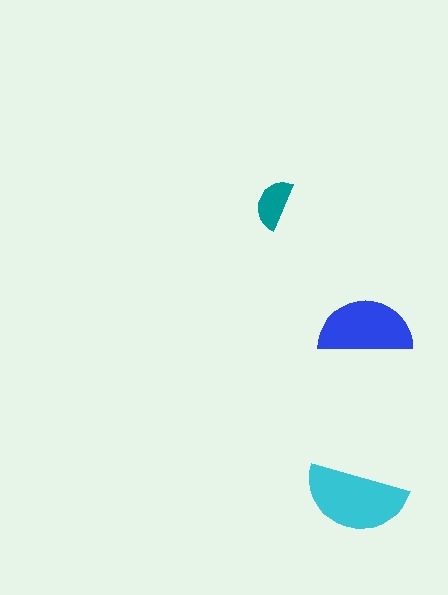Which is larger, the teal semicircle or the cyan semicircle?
The cyan one.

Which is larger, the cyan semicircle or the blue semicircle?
The cyan one.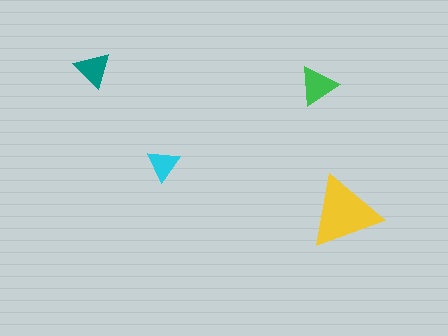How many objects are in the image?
There are 4 objects in the image.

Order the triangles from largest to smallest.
the yellow one, the green one, the teal one, the cyan one.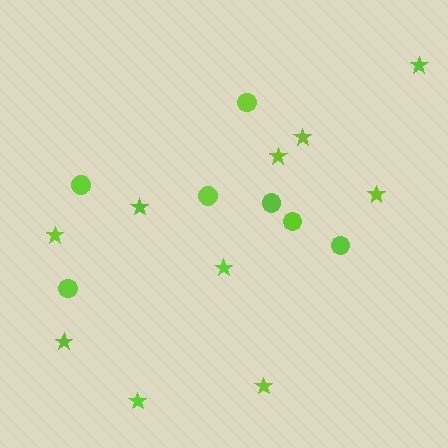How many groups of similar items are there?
There are 2 groups: one group of circles (7) and one group of stars (10).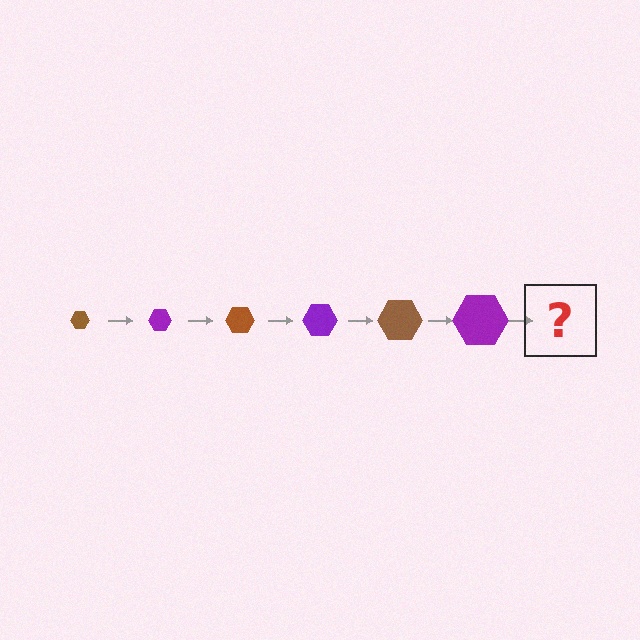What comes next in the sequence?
The next element should be a brown hexagon, larger than the previous one.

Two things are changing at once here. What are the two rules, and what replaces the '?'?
The two rules are that the hexagon grows larger each step and the color cycles through brown and purple. The '?' should be a brown hexagon, larger than the previous one.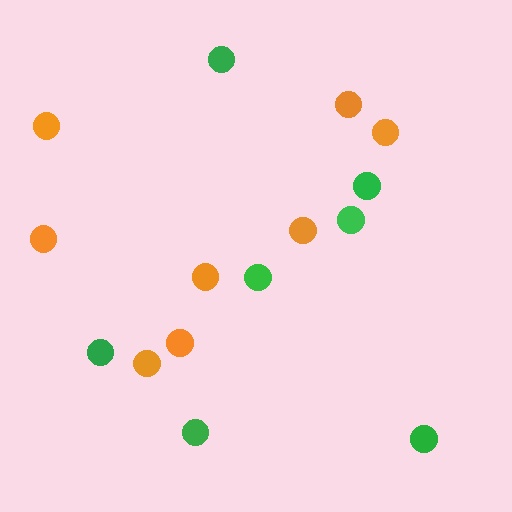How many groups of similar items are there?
There are 2 groups: one group of orange circles (8) and one group of green circles (7).